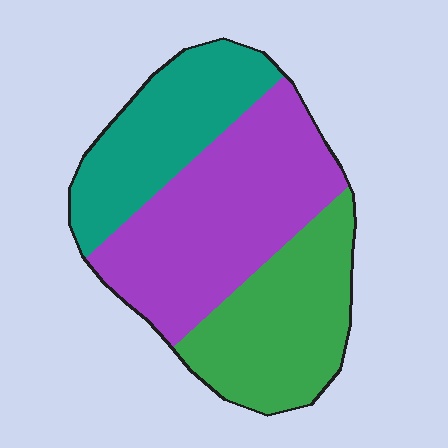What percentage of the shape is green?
Green takes up about one third (1/3) of the shape.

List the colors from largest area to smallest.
From largest to smallest: purple, green, teal.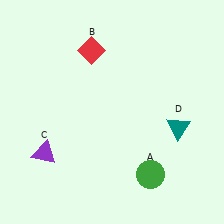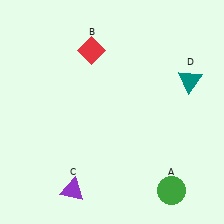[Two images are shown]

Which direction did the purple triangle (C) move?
The purple triangle (C) moved down.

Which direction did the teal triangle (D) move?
The teal triangle (D) moved up.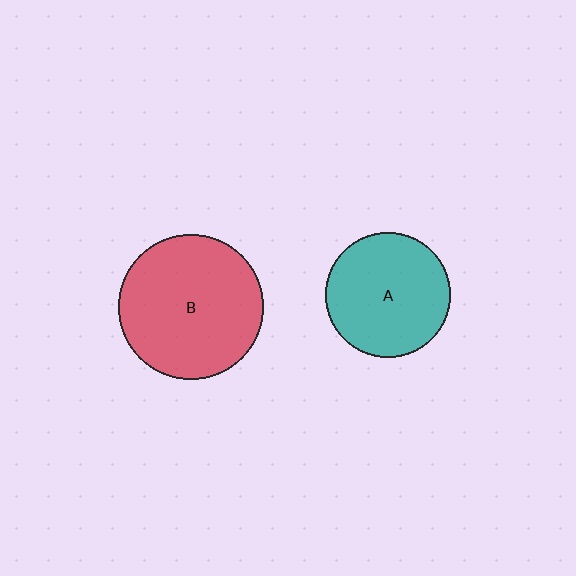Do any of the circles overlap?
No, none of the circles overlap.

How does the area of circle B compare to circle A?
Approximately 1.4 times.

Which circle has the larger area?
Circle B (red).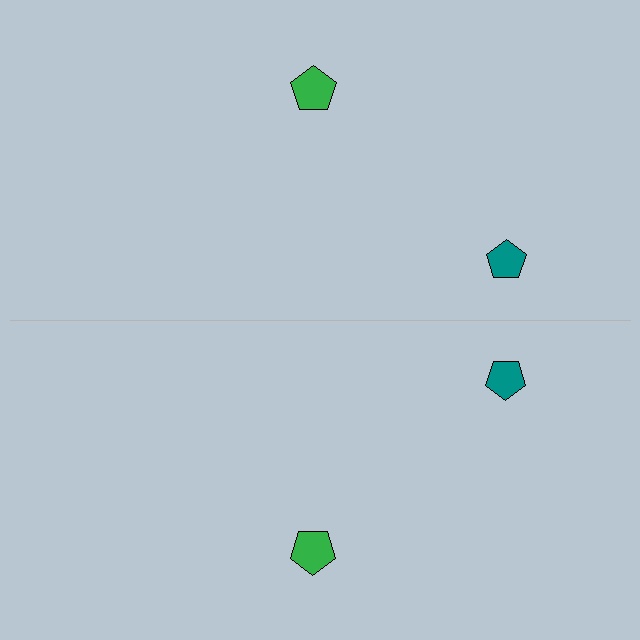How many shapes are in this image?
There are 4 shapes in this image.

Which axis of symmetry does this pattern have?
The pattern has a horizontal axis of symmetry running through the center of the image.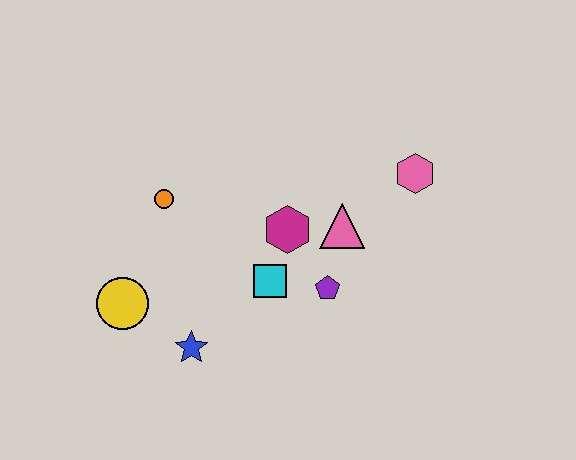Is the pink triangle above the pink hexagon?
No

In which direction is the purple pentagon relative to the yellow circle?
The purple pentagon is to the right of the yellow circle.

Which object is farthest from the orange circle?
The pink hexagon is farthest from the orange circle.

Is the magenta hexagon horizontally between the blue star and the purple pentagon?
Yes